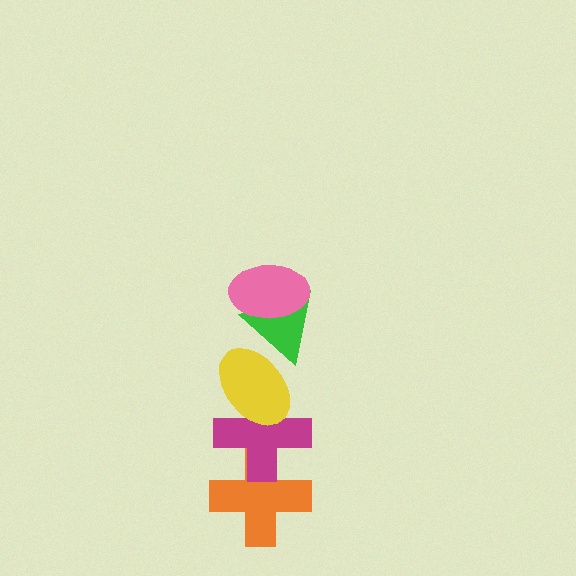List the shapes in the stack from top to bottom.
From top to bottom: the pink ellipse, the green triangle, the yellow ellipse, the magenta cross, the orange cross.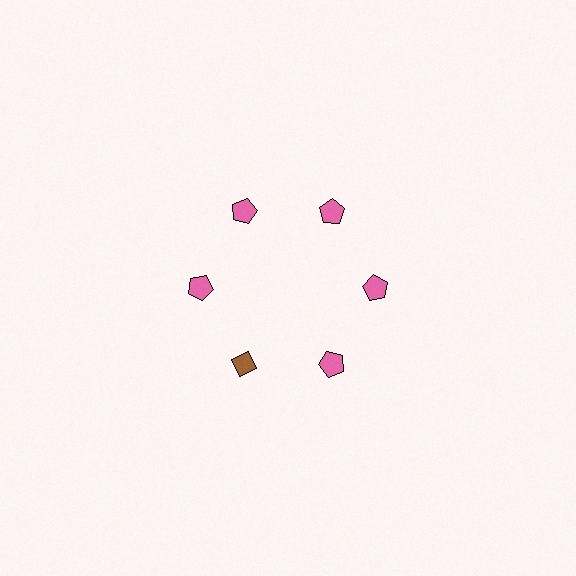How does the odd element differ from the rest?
It differs in both color (brown instead of pink) and shape (diamond instead of pentagon).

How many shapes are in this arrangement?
There are 6 shapes arranged in a ring pattern.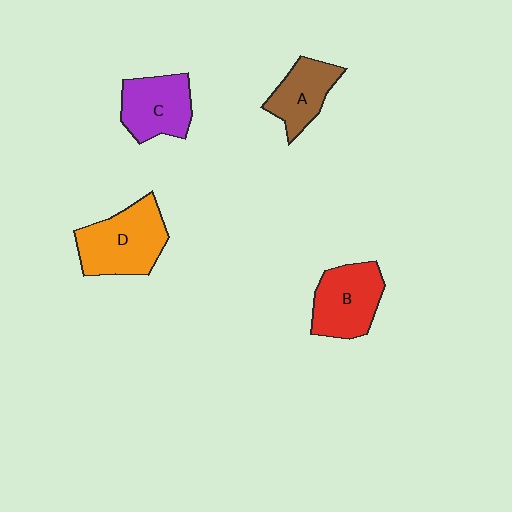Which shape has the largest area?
Shape D (orange).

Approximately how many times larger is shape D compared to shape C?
Approximately 1.3 times.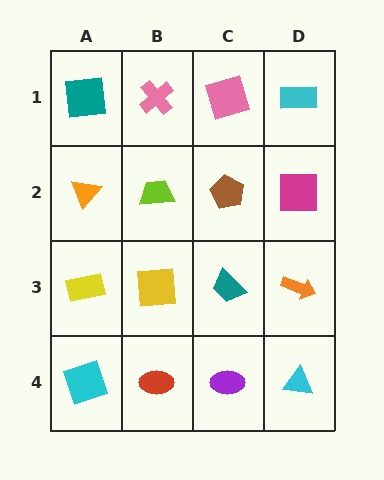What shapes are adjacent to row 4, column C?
A teal trapezoid (row 3, column C), a red ellipse (row 4, column B), a cyan triangle (row 4, column D).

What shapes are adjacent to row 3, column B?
A lime trapezoid (row 2, column B), a red ellipse (row 4, column B), a yellow rectangle (row 3, column A), a teal trapezoid (row 3, column C).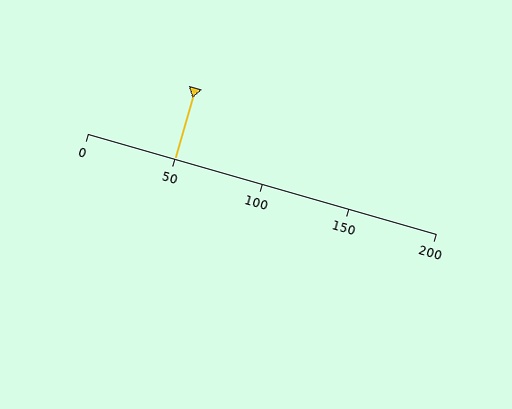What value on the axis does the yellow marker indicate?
The marker indicates approximately 50.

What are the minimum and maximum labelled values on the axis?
The axis runs from 0 to 200.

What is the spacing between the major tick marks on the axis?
The major ticks are spaced 50 apart.